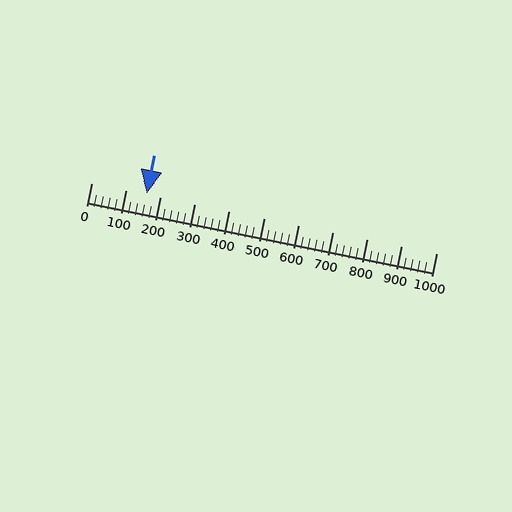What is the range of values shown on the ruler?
The ruler shows values from 0 to 1000.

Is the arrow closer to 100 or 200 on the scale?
The arrow is closer to 200.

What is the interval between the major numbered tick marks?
The major tick marks are spaced 100 units apart.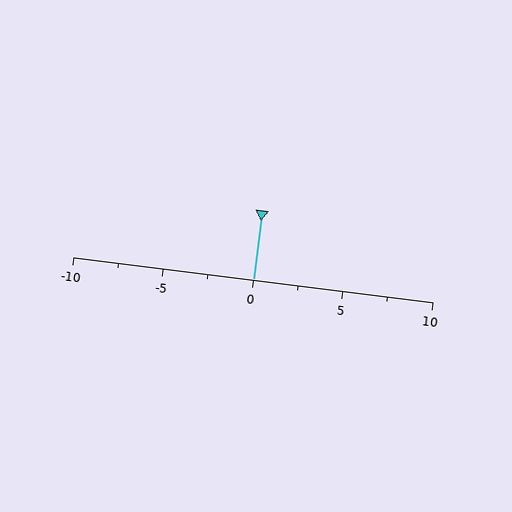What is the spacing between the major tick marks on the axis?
The major ticks are spaced 5 apart.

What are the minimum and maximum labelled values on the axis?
The axis runs from -10 to 10.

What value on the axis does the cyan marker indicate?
The marker indicates approximately 0.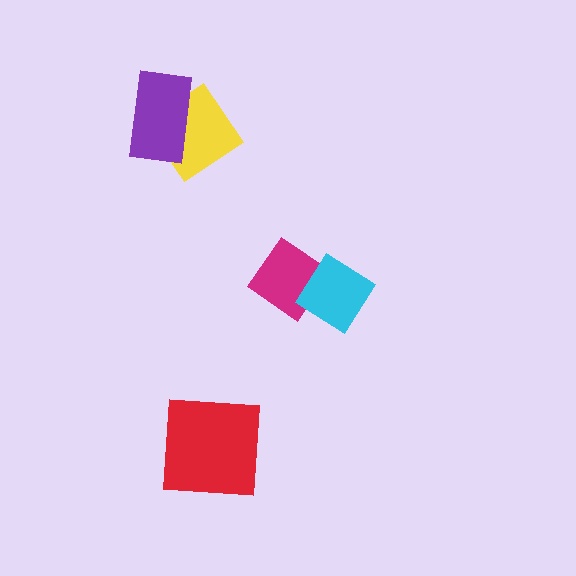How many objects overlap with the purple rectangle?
1 object overlaps with the purple rectangle.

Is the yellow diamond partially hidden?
Yes, it is partially covered by another shape.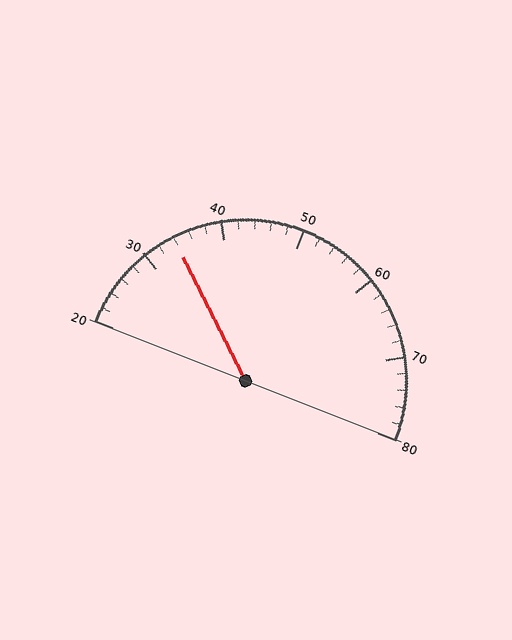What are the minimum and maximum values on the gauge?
The gauge ranges from 20 to 80.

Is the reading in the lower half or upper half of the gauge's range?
The reading is in the lower half of the range (20 to 80).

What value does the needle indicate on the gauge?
The needle indicates approximately 34.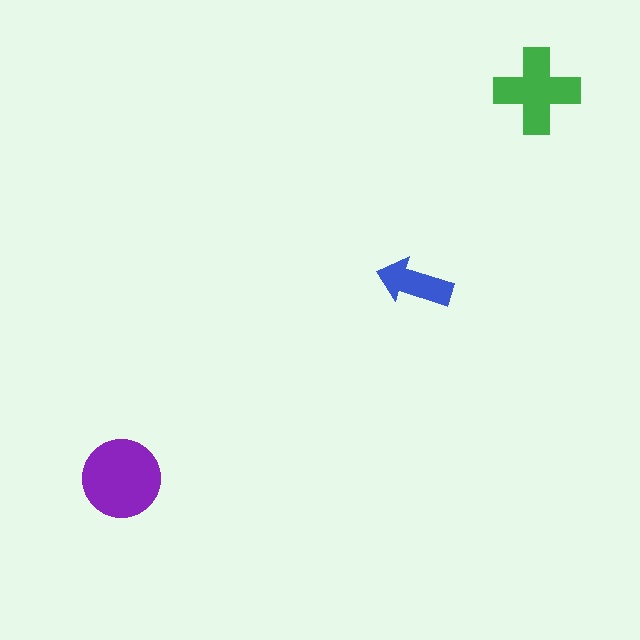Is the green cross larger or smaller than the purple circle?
Smaller.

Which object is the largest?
The purple circle.